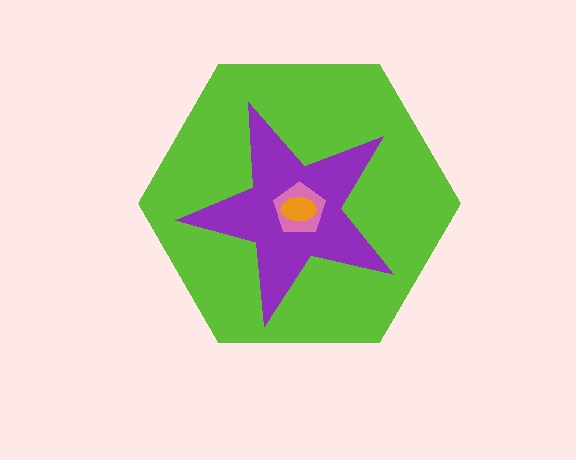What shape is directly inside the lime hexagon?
The purple star.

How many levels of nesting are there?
4.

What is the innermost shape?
The orange ellipse.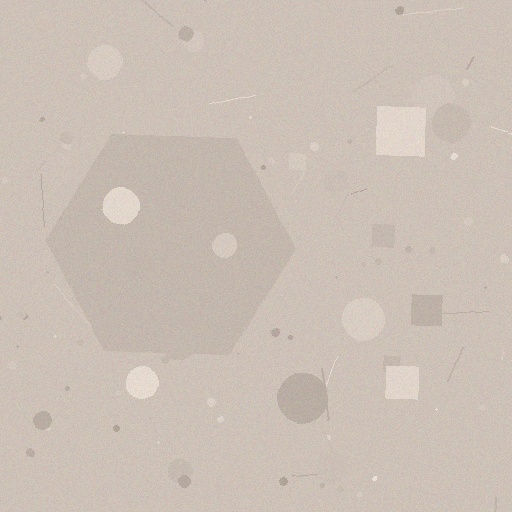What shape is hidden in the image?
A hexagon is hidden in the image.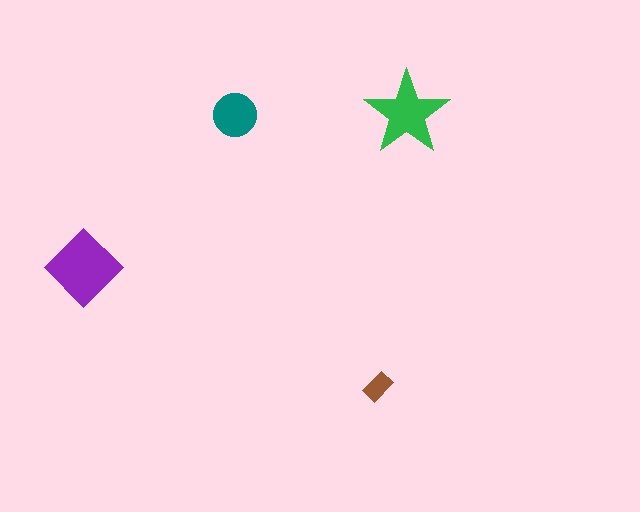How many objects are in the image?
There are 4 objects in the image.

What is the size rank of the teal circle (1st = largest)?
3rd.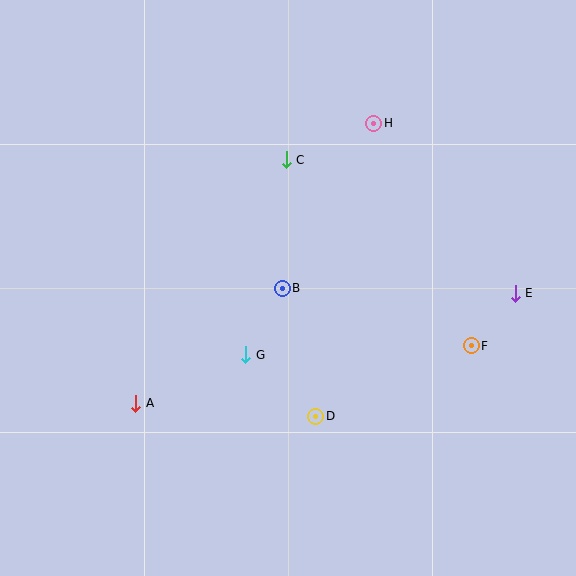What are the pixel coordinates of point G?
Point G is at (246, 355).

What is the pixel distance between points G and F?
The distance between G and F is 226 pixels.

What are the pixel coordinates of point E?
Point E is at (515, 293).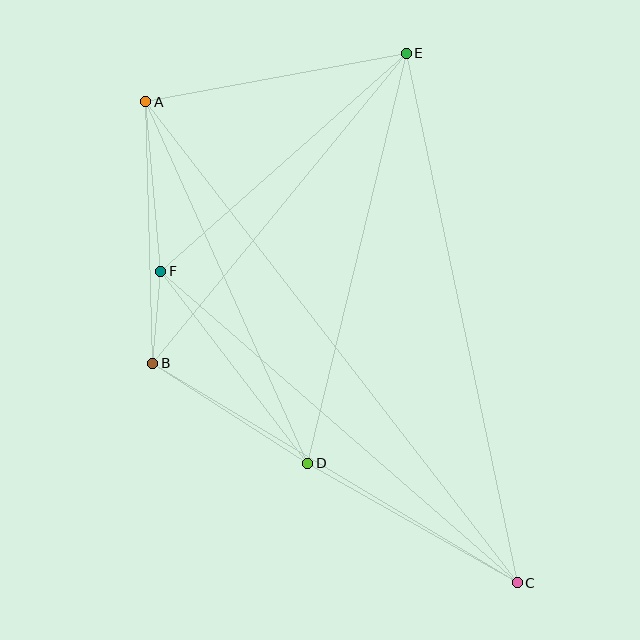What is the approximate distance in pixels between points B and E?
The distance between B and E is approximately 400 pixels.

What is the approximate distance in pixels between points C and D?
The distance between C and D is approximately 241 pixels.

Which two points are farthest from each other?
Points A and C are farthest from each other.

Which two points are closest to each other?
Points B and F are closest to each other.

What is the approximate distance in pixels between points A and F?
The distance between A and F is approximately 170 pixels.